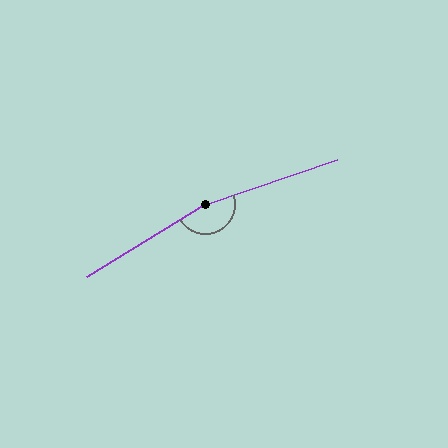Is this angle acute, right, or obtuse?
It is obtuse.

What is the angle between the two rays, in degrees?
Approximately 167 degrees.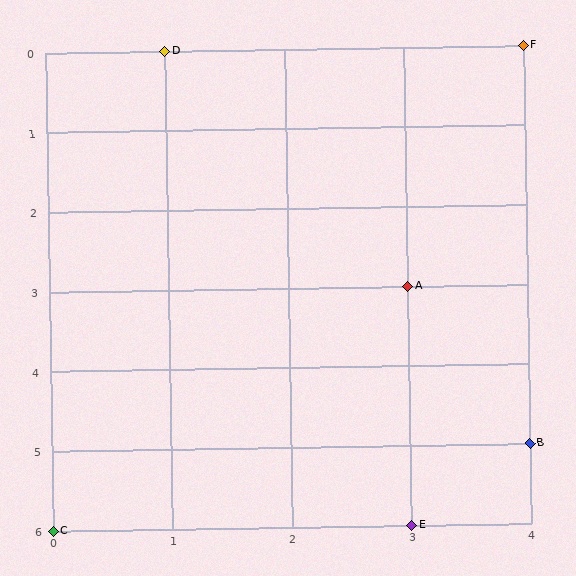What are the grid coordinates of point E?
Point E is at grid coordinates (3, 6).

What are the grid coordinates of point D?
Point D is at grid coordinates (1, 0).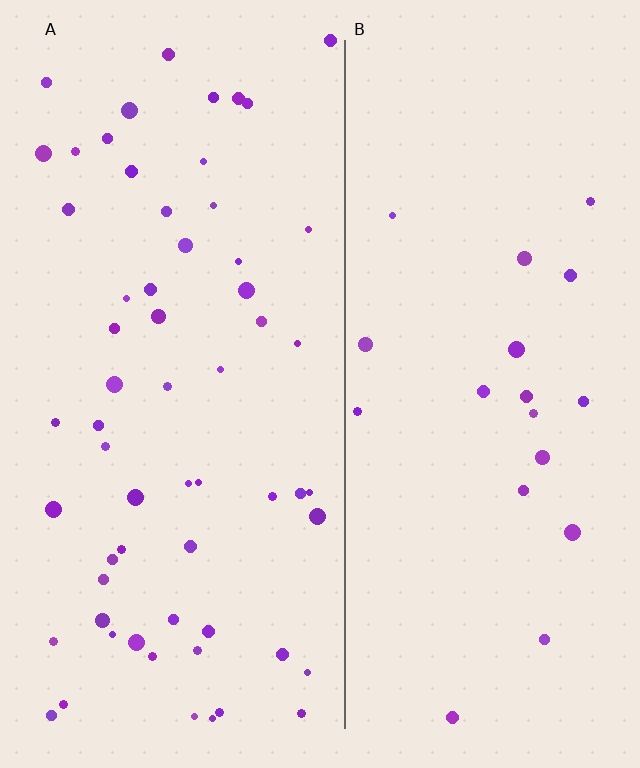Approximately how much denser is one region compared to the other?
Approximately 3.1× — region A over region B.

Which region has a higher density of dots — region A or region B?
A (the left).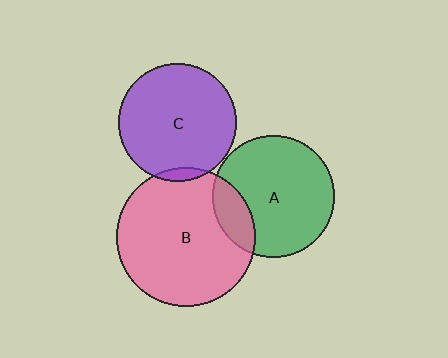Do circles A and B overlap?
Yes.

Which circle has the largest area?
Circle B (pink).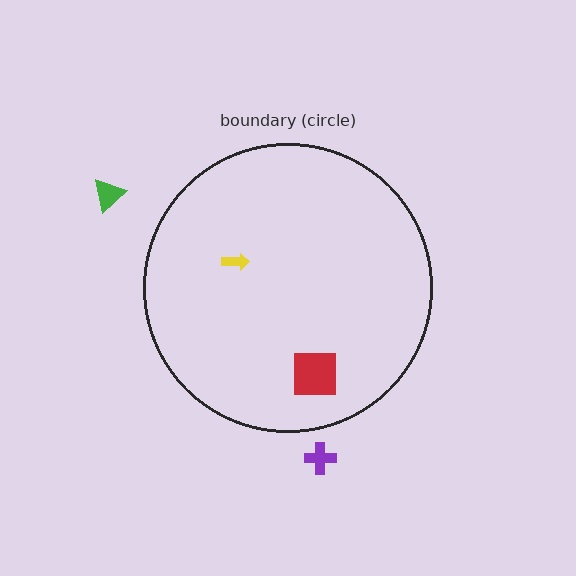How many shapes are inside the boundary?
2 inside, 2 outside.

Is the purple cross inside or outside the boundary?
Outside.